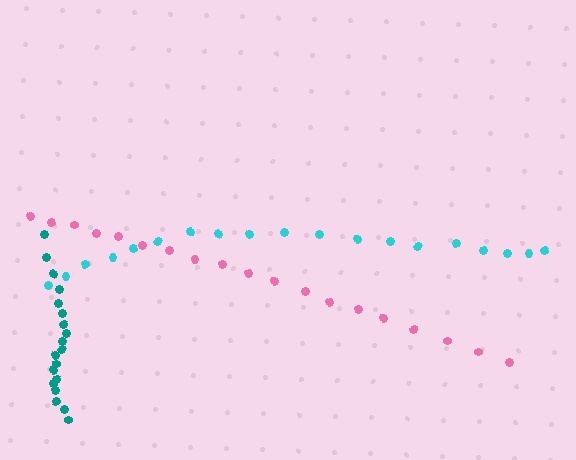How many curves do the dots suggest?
There are 3 distinct paths.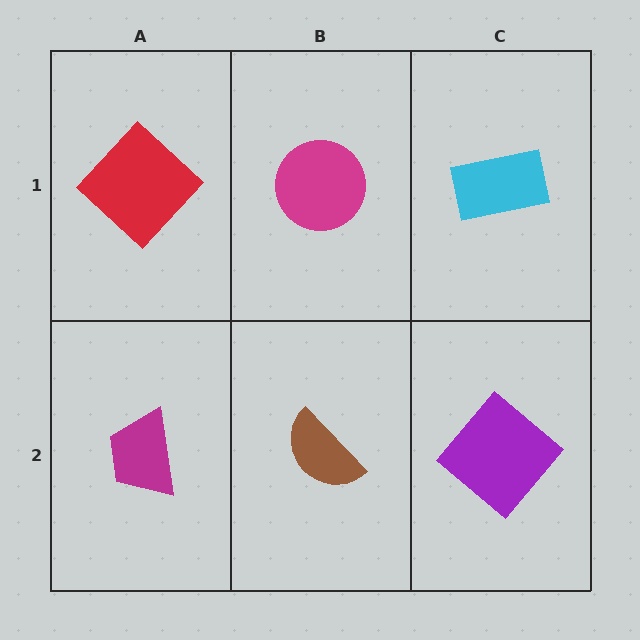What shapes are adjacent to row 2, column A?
A red diamond (row 1, column A), a brown semicircle (row 2, column B).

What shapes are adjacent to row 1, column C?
A purple diamond (row 2, column C), a magenta circle (row 1, column B).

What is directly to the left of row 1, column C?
A magenta circle.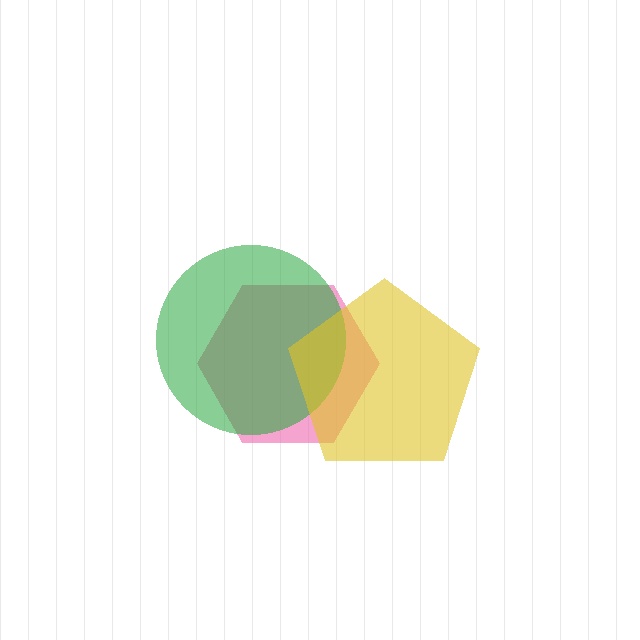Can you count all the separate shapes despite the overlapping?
Yes, there are 3 separate shapes.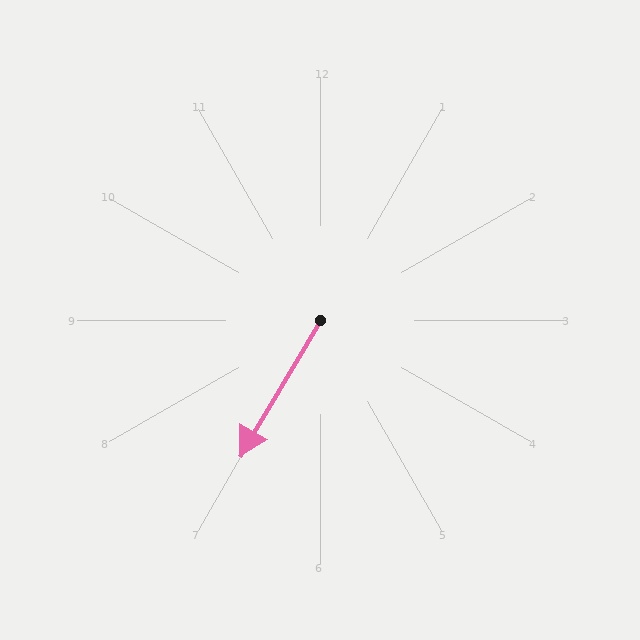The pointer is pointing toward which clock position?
Roughly 7 o'clock.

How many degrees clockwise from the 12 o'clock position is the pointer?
Approximately 211 degrees.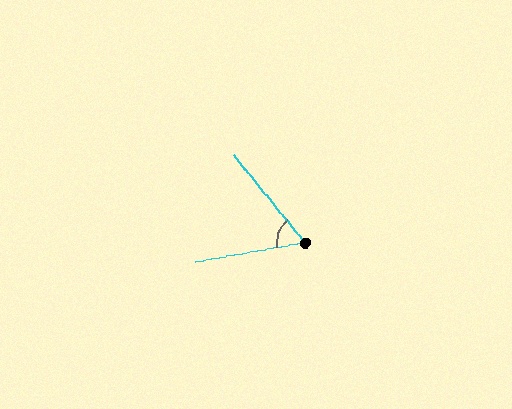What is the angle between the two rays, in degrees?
Approximately 61 degrees.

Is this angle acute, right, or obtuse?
It is acute.